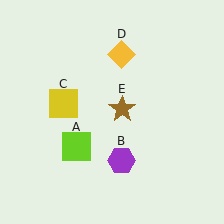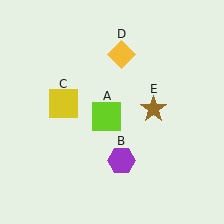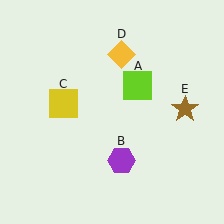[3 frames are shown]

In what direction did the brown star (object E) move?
The brown star (object E) moved right.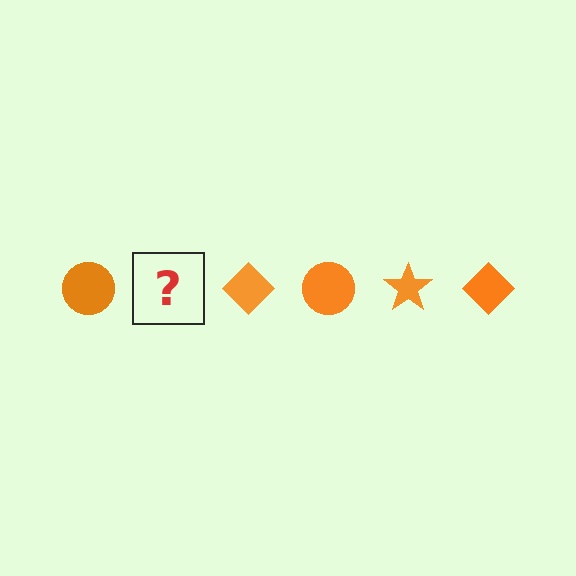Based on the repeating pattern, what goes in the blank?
The blank should be an orange star.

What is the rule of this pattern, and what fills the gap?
The rule is that the pattern cycles through circle, star, diamond shapes in orange. The gap should be filled with an orange star.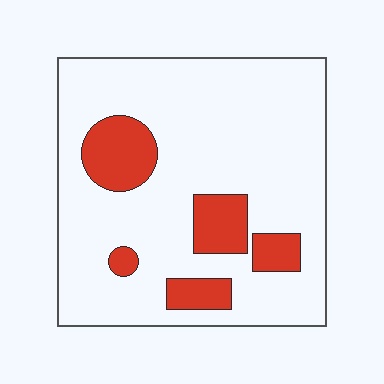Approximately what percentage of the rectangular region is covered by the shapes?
Approximately 15%.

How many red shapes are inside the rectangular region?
5.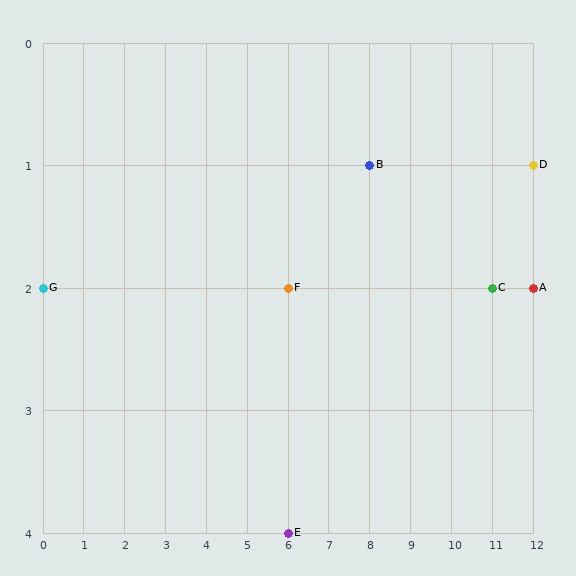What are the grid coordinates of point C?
Point C is at grid coordinates (11, 2).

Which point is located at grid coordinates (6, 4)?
Point E is at (6, 4).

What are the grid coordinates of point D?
Point D is at grid coordinates (12, 1).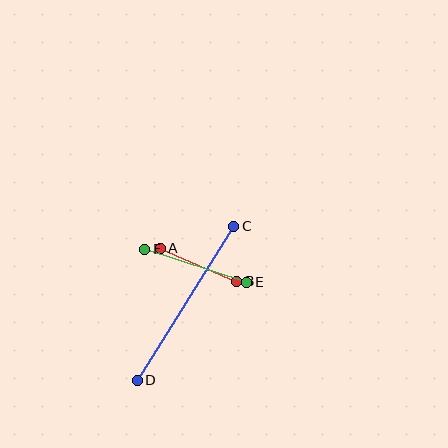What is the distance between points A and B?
The distance is approximately 83 pixels.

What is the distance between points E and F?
The distance is approximately 107 pixels.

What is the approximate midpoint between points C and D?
The midpoint is at approximately (186, 303) pixels.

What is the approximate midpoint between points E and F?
The midpoint is at approximately (196, 266) pixels.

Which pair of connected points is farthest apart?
Points C and D are farthest apart.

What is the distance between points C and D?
The distance is approximately 182 pixels.